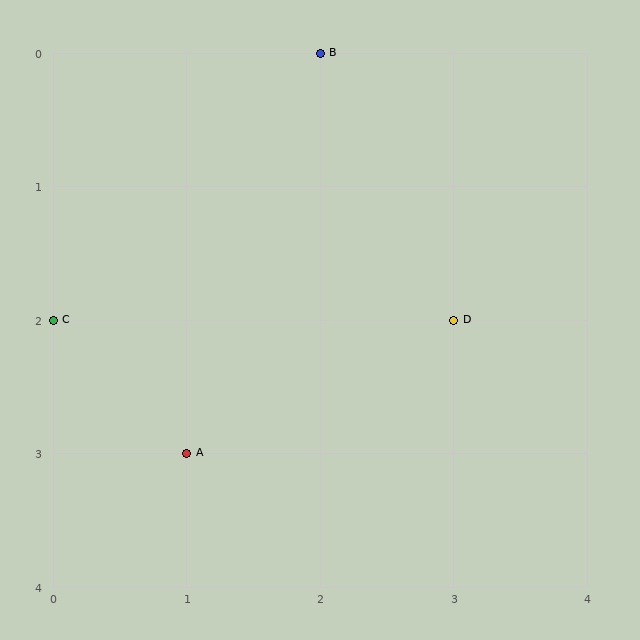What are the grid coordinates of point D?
Point D is at grid coordinates (3, 2).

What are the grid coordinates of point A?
Point A is at grid coordinates (1, 3).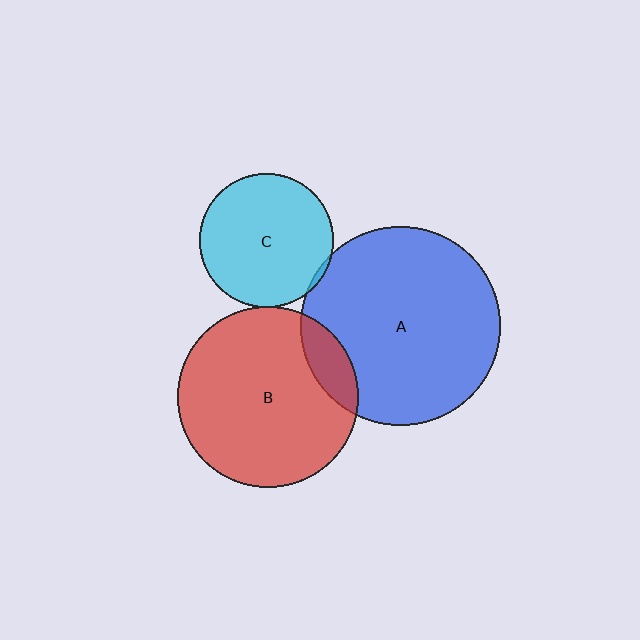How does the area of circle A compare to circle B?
Approximately 1.2 times.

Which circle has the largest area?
Circle A (blue).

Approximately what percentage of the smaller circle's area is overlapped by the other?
Approximately 5%.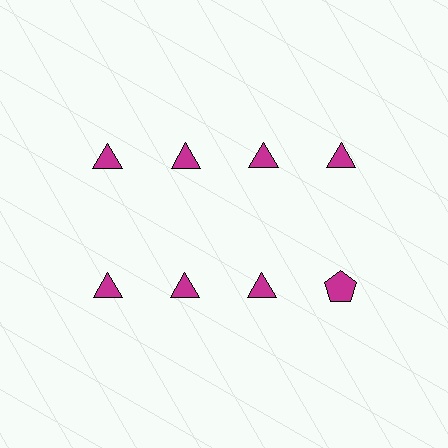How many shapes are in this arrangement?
There are 8 shapes arranged in a grid pattern.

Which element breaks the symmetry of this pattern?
The magenta pentagon in the second row, second from right column breaks the symmetry. All other shapes are magenta triangles.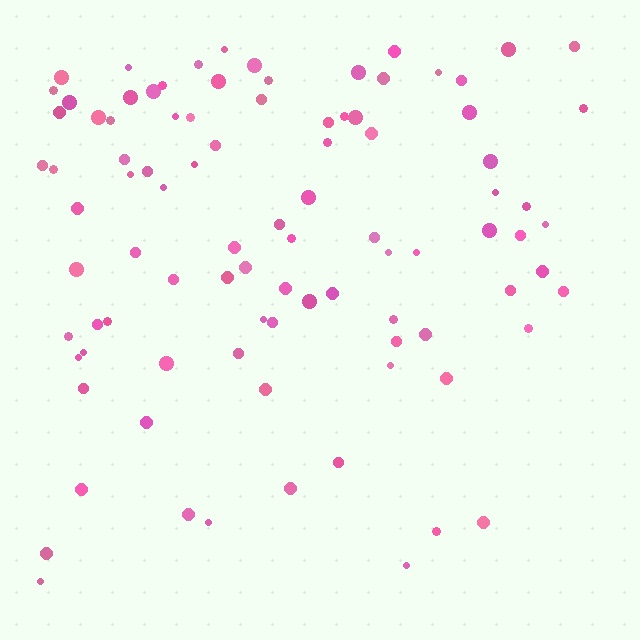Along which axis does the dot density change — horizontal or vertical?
Vertical.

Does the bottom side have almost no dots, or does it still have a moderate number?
Still a moderate number, just noticeably fewer than the top.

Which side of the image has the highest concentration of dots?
The top.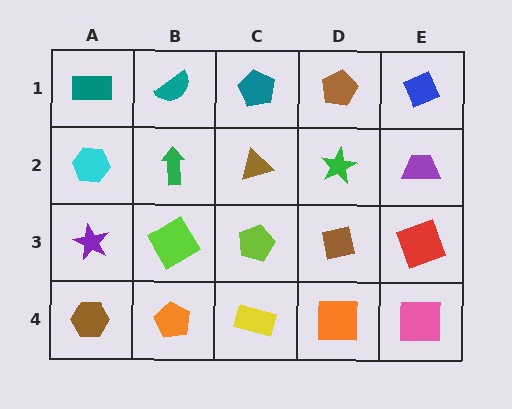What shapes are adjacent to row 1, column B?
A green arrow (row 2, column B), a teal rectangle (row 1, column A), a teal pentagon (row 1, column C).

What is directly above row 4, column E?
A red square.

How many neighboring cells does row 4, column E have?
2.